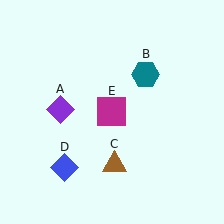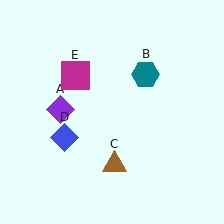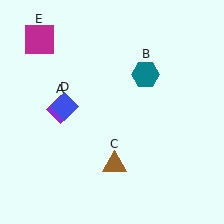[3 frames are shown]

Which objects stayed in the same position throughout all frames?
Purple diamond (object A) and teal hexagon (object B) and brown triangle (object C) remained stationary.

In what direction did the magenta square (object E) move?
The magenta square (object E) moved up and to the left.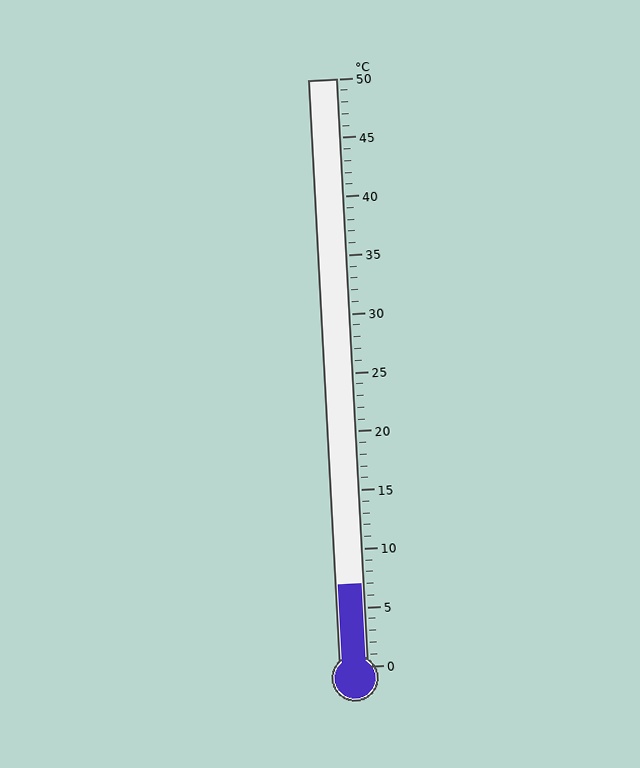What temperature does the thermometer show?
The thermometer shows approximately 7°C.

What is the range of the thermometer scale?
The thermometer scale ranges from 0°C to 50°C.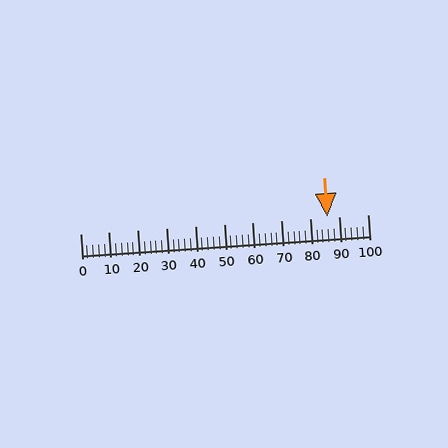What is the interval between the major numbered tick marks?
The major tick marks are spaced 10 units apart.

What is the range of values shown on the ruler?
The ruler shows values from 0 to 100.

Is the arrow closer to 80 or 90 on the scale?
The arrow is closer to 90.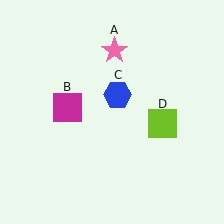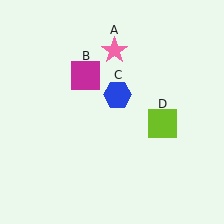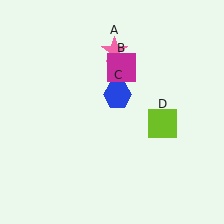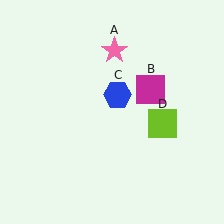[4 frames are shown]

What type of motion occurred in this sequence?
The magenta square (object B) rotated clockwise around the center of the scene.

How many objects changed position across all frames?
1 object changed position: magenta square (object B).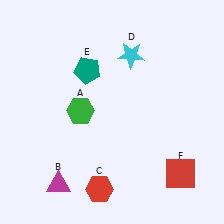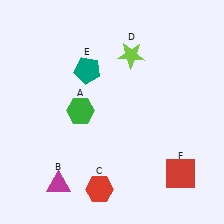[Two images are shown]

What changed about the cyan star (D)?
In Image 1, D is cyan. In Image 2, it changed to lime.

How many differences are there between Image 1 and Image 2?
There is 1 difference between the two images.